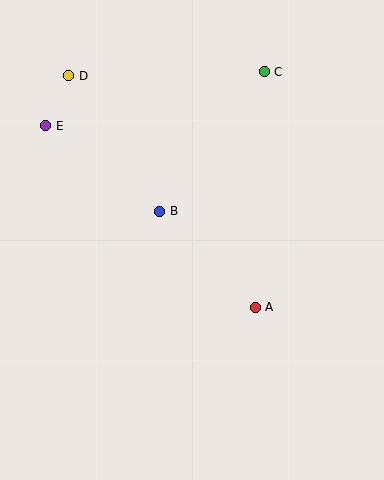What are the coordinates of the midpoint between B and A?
The midpoint between B and A is at (208, 259).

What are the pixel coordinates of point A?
Point A is at (255, 307).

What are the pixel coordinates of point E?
Point E is at (46, 126).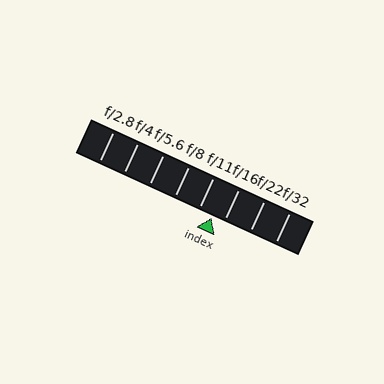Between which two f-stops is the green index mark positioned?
The index mark is between f/11 and f/16.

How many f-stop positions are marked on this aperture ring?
There are 8 f-stop positions marked.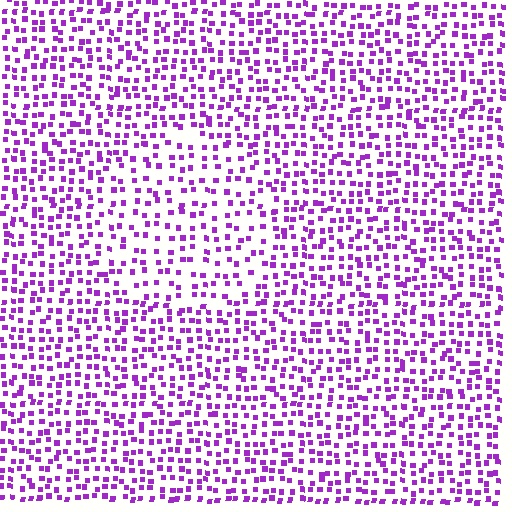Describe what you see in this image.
The image contains small purple elements arranged at two different densities. A circle-shaped region is visible where the elements are less densely packed than the surrounding area.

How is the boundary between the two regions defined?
The boundary is defined by a change in element density (approximately 1.6x ratio). All elements are the same color, size, and shape.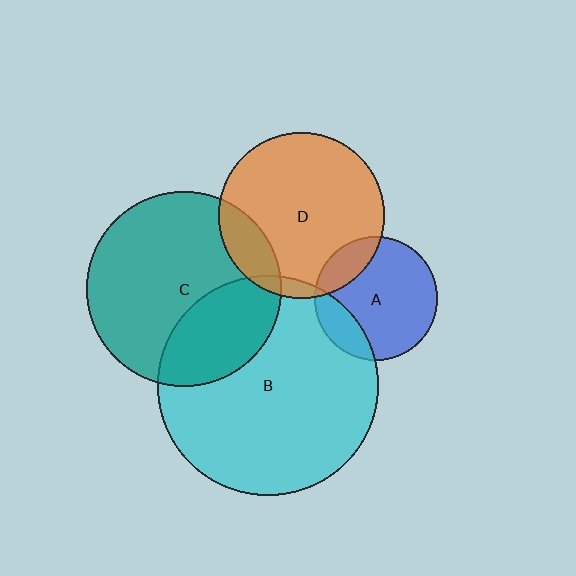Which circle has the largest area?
Circle B (cyan).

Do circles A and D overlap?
Yes.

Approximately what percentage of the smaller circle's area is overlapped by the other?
Approximately 20%.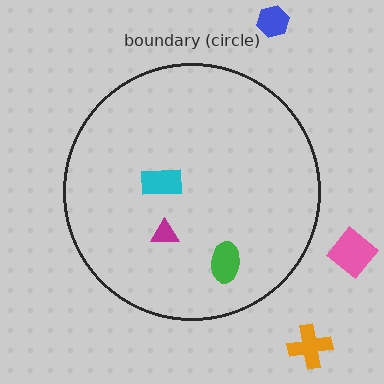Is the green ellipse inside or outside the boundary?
Inside.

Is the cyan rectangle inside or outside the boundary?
Inside.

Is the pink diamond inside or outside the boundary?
Outside.